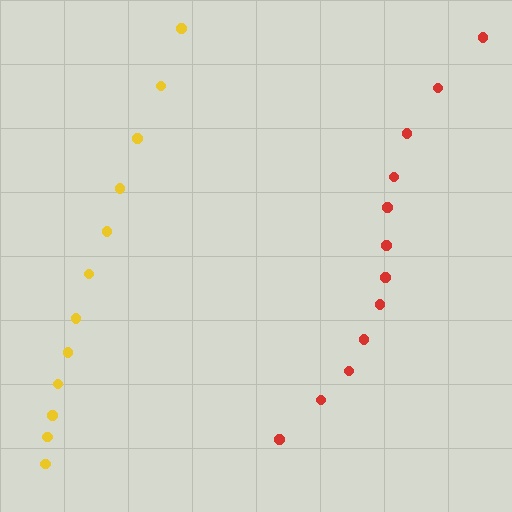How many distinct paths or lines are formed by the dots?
There are 2 distinct paths.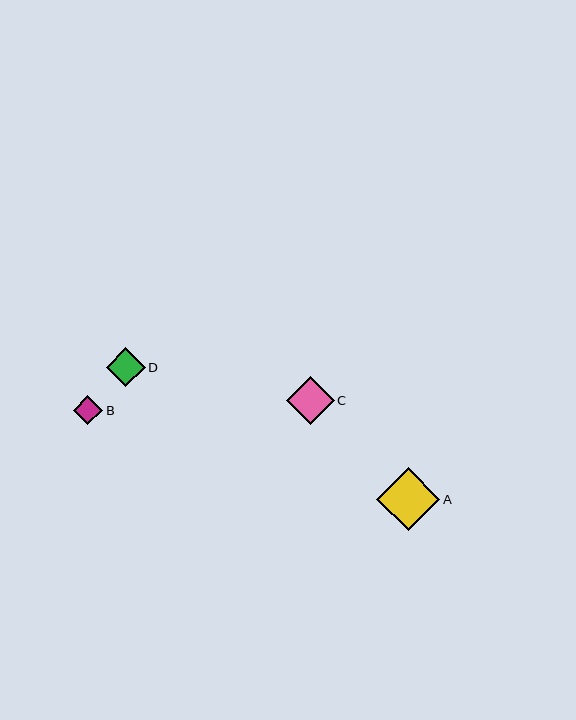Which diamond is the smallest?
Diamond B is the smallest with a size of approximately 29 pixels.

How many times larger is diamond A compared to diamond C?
Diamond A is approximately 1.3 times the size of diamond C.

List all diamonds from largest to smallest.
From largest to smallest: A, C, D, B.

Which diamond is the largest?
Diamond A is the largest with a size of approximately 63 pixels.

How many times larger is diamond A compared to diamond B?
Diamond A is approximately 2.1 times the size of diamond B.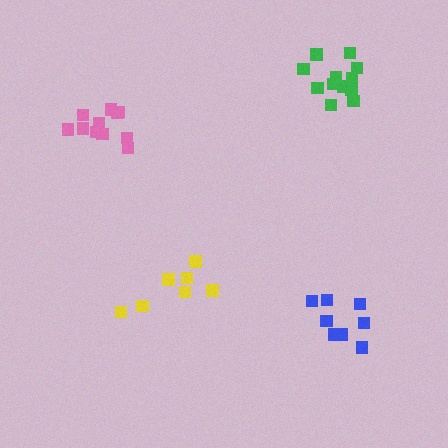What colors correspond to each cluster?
The clusters are colored: green, yellow, pink, blue.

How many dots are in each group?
Group 1: 12 dots, Group 2: 7 dots, Group 3: 11 dots, Group 4: 9 dots (39 total).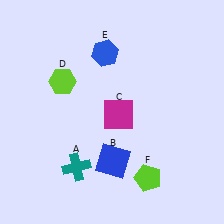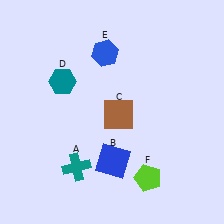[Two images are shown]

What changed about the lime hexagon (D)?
In Image 1, D is lime. In Image 2, it changed to teal.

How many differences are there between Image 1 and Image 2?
There are 2 differences between the two images.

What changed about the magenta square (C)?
In Image 1, C is magenta. In Image 2, it changed to brown.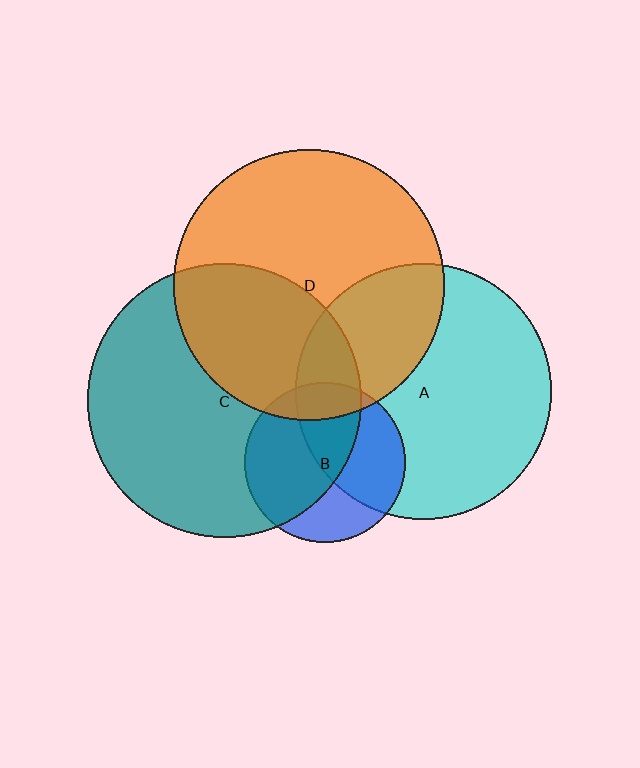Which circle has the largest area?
Circle C (teal).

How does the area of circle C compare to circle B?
Approximately 2.9 times.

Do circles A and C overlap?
Yes.